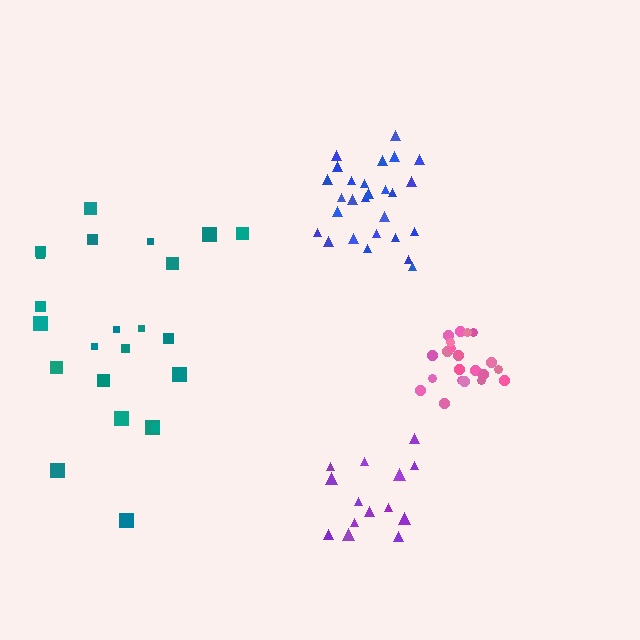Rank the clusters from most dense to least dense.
pink, blue, purple, teal.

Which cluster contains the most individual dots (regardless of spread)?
Blue (27).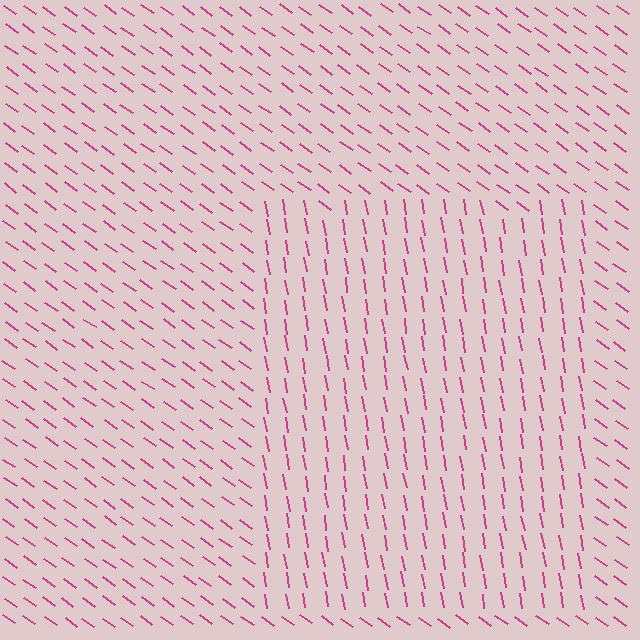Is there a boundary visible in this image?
Yes, there is a texture boundary formed by a change in line orientation.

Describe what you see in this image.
The image is filled with small magenta line segments. A rectangle region in the image has lines oriented differently from the surrounding lines, creating a visible texture boundary.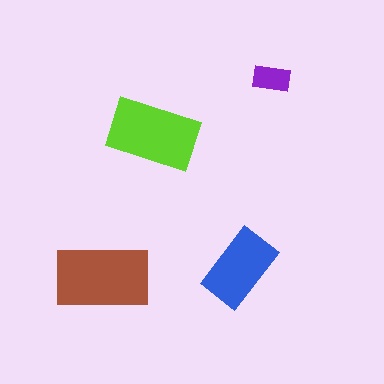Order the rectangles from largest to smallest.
the brown one, the lime one, the blue one, the purple one.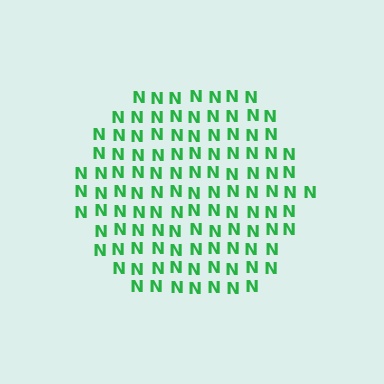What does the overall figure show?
The overall figure shows a hexagon.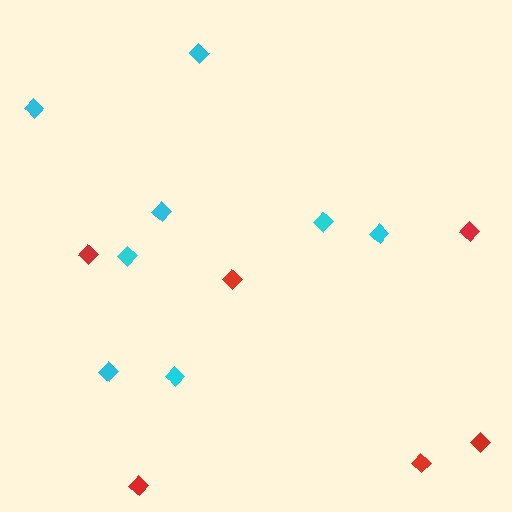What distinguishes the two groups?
There are 2 groups: one group of red diamonds (6) and one group of cyan diamonds (8).